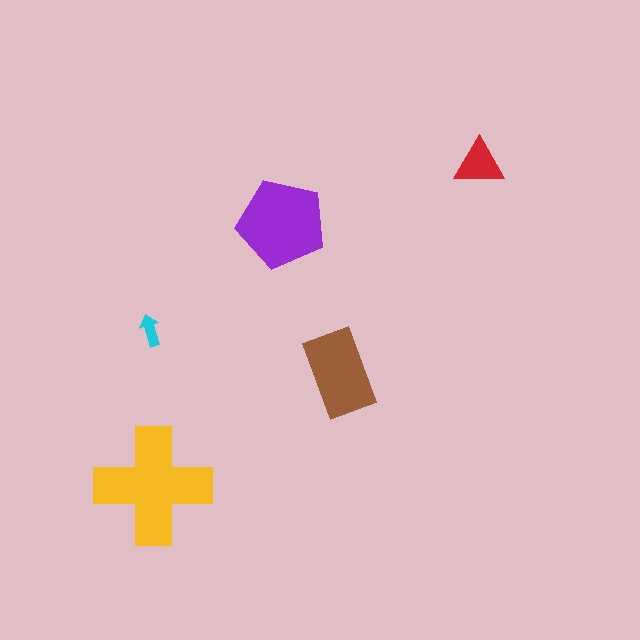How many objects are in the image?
There are 5 objects in the image.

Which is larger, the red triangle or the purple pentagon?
The purple pentagon.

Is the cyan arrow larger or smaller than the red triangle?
Smaller.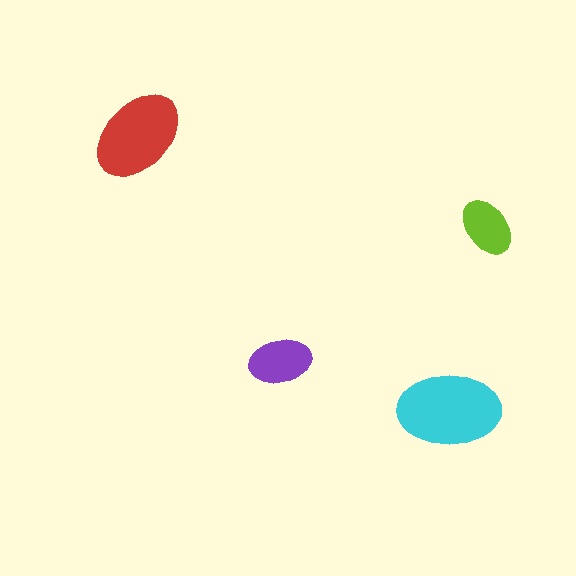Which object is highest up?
The red ellipse is topmost.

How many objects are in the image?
There are 4 objects in the image.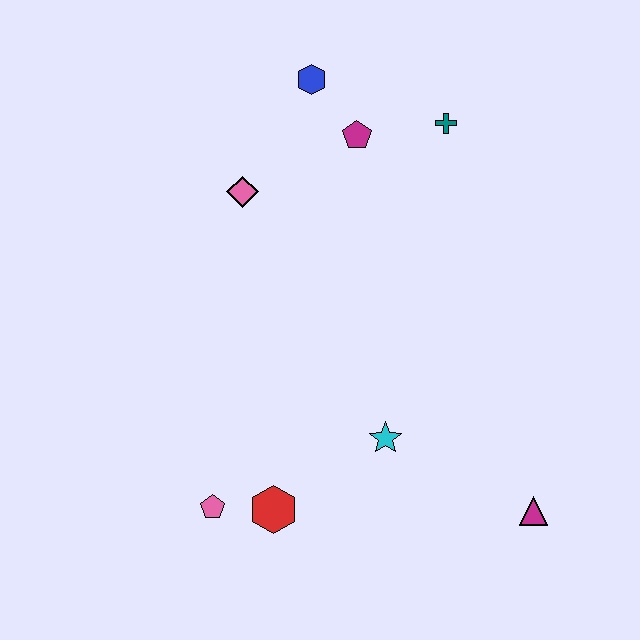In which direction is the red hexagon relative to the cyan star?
The red hexagon is to the left of the cyan star.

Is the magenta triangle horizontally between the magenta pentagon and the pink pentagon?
No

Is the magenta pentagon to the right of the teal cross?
No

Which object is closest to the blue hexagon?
The magenta pentagon is closest to the blue hexagon.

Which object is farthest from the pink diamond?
The magenta triangle is farthest from the pink diamond.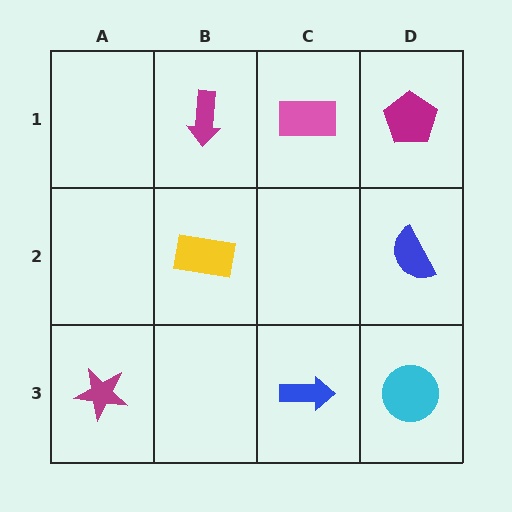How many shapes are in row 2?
2 shapes.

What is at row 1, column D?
A magenta pentagon.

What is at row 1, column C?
A pink rectangle.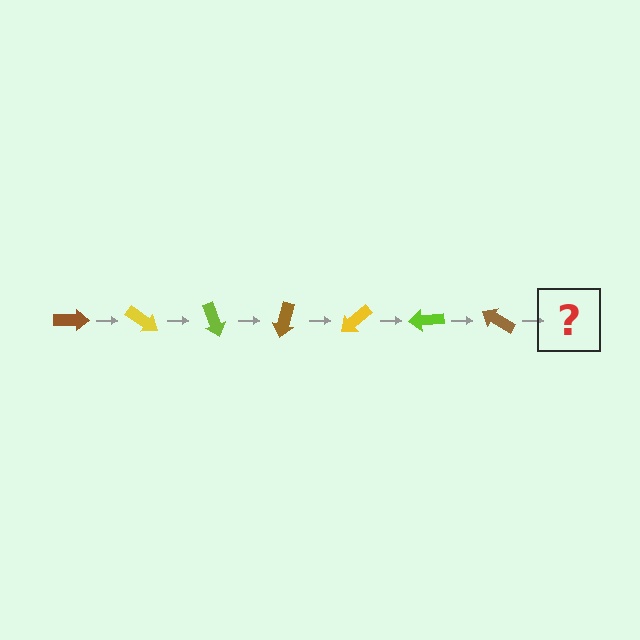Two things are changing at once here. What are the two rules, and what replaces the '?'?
The two rules are that it rotates 35 degrees each step and the color cycles through brown, yellow, and lime. The '?' should be a yellow arrow, rotated 245 degrees from the start.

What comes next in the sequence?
The next element should be a yellow arrow, rotated 245 degrees from the start.